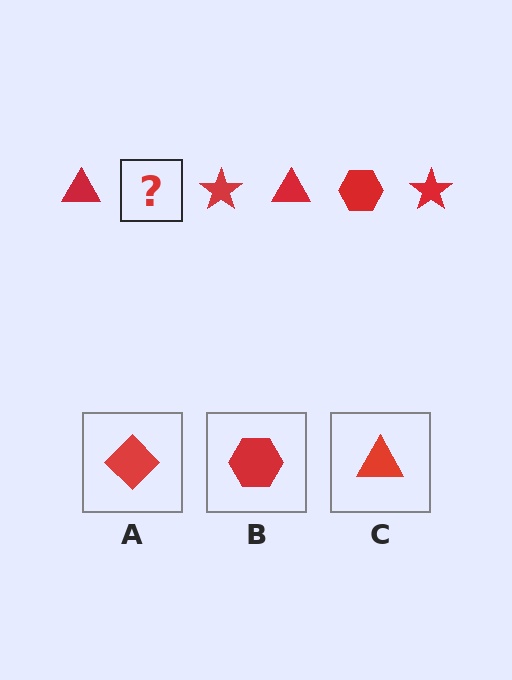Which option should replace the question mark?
Option B.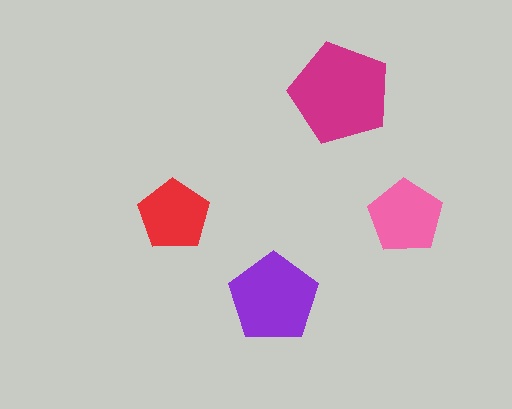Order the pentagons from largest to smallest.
the magenta one, the purple one, the pink one, the red one.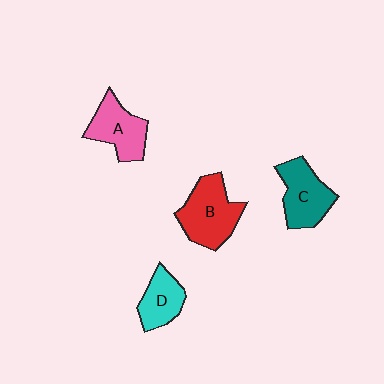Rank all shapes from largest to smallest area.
From largest to smallest: B (red), C (teal), A (pink), D (cyan).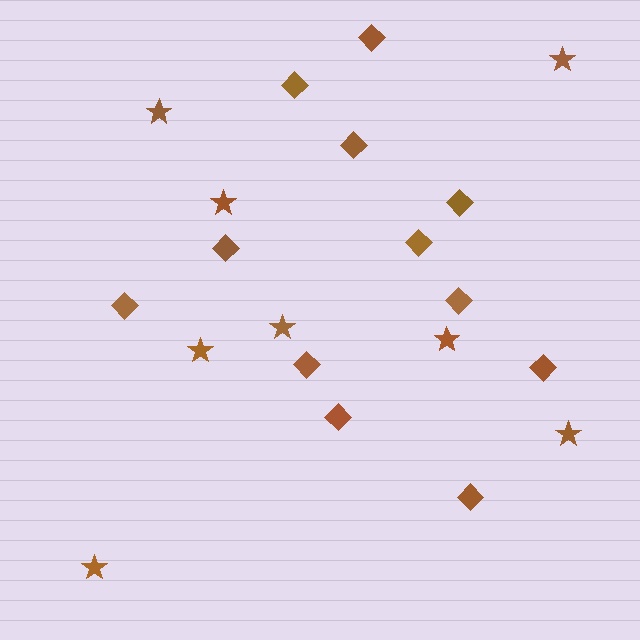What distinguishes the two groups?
There are 2 groups: one group of stars (8) and one group of diamonds (12).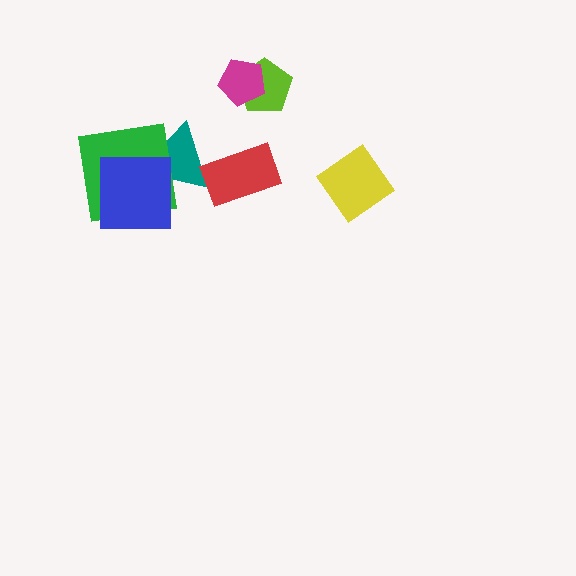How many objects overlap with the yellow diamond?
0 objects overlap with the yellow diamond.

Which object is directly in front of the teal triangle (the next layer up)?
The green square is directly in front of the teal triangle.